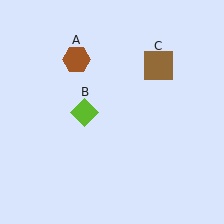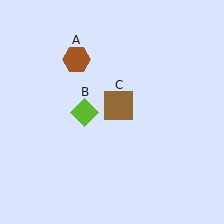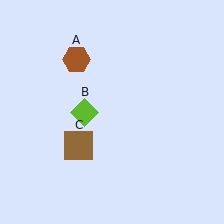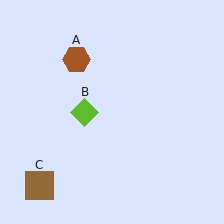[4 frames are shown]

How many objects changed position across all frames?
1 object changed position: brown square (object C).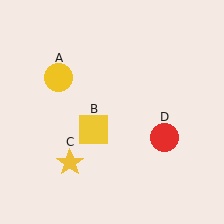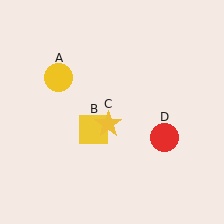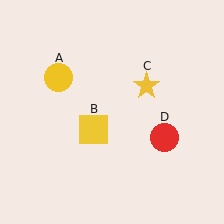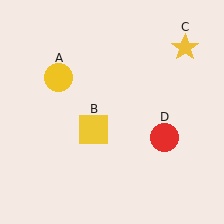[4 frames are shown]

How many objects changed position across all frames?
1 object changed position: yellow star (object C).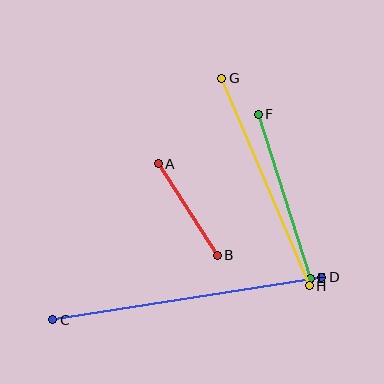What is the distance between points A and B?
The distance is approximately 109 pixels.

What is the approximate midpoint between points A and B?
The midpoint is at approximately (188, 210) pixels.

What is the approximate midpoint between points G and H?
The midpoint is at approximately (265, 182) pixels.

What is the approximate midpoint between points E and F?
The midpoint is at approximately (284, 196) pixels.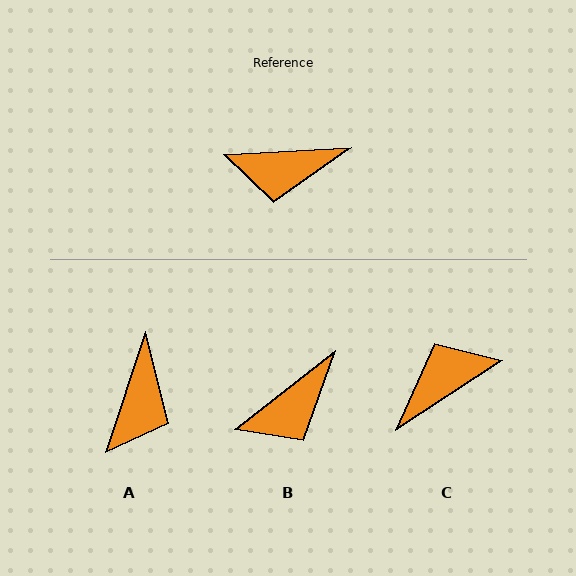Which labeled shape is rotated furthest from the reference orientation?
C, about 150 degrees away.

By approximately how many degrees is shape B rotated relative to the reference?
Approximately 35 degrees counter-clockwise.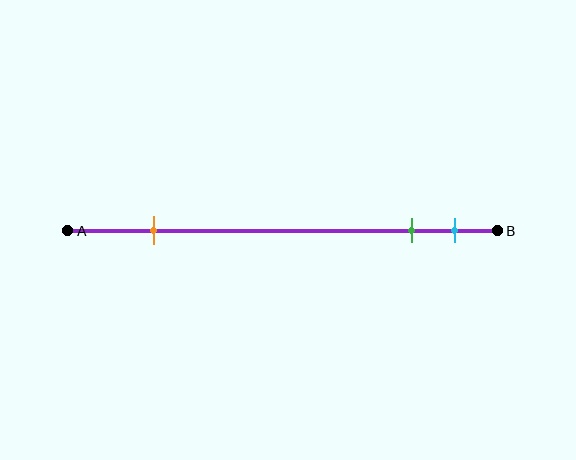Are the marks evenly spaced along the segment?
No, the marks are not evenly spaced.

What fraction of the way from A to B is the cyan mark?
The cyan mark is approximately 90% (0.9) of the way from A to B.